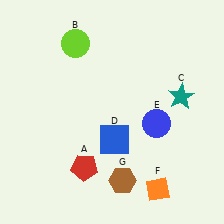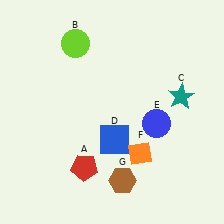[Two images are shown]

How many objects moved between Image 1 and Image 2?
1 object moved between the two images.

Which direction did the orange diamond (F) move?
The orange diamond (F) moved up.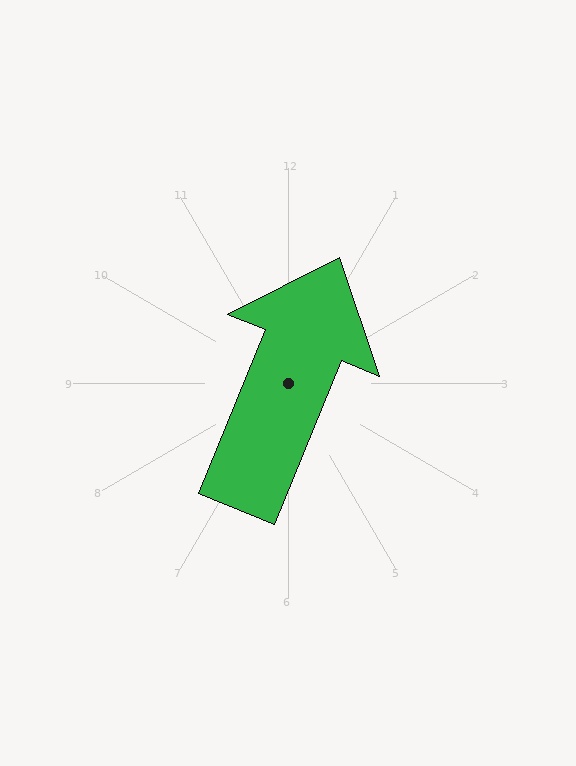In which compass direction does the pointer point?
North.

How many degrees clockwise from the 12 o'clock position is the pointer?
Approximately 22 degrees.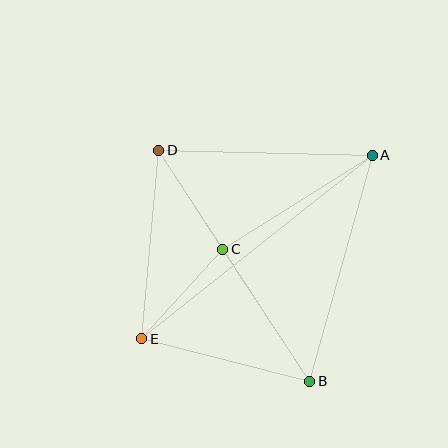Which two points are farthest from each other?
Points A and E are farthest from each other.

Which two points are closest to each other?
Points C and D are closest to each other.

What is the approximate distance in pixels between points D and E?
The distance between D and E is approximately 189 pixels.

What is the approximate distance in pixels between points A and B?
The distance between A and B is approximately 234 pixels.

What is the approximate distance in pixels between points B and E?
The distance between B and E is approximately 173 pixels.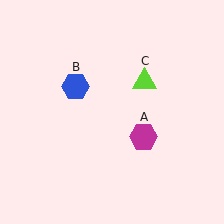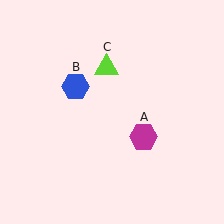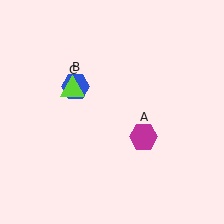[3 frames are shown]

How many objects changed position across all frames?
1 object changed position: lime triangle (object C).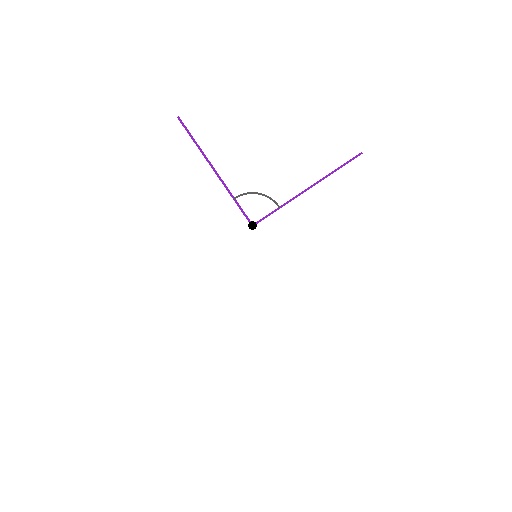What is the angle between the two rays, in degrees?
Approximately 90 degrees.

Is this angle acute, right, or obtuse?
It is approximately a right angle.